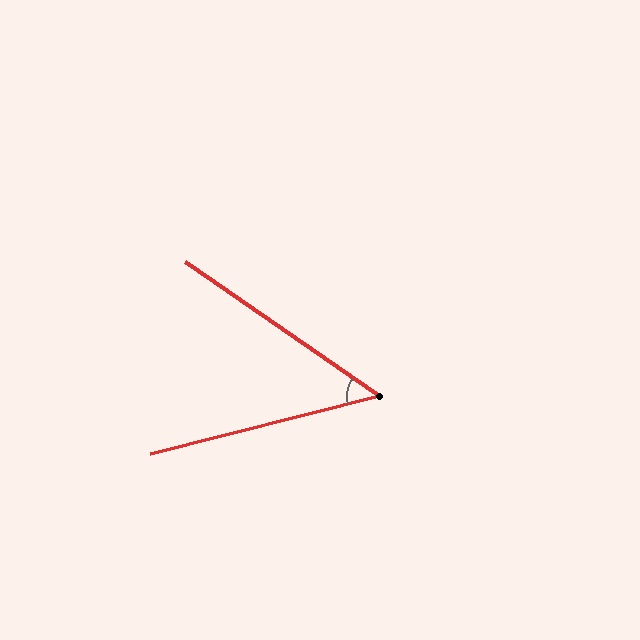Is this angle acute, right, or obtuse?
It is acute.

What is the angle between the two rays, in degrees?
Approximately 49 degrees.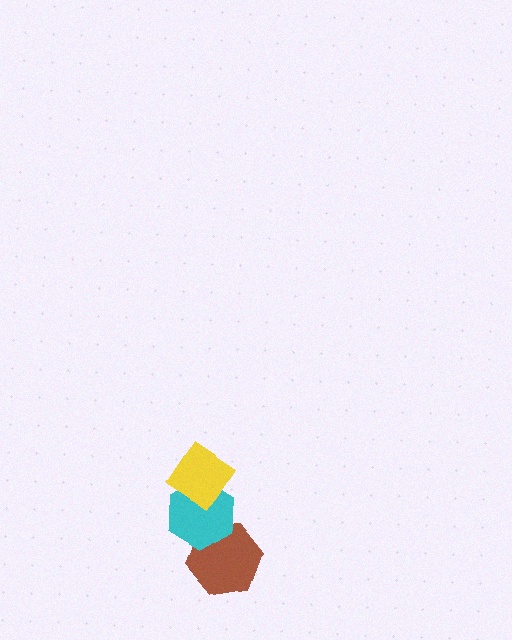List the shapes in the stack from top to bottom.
From top to bottom: the yellow diamond, the cyan hexagon, the brown hexagon.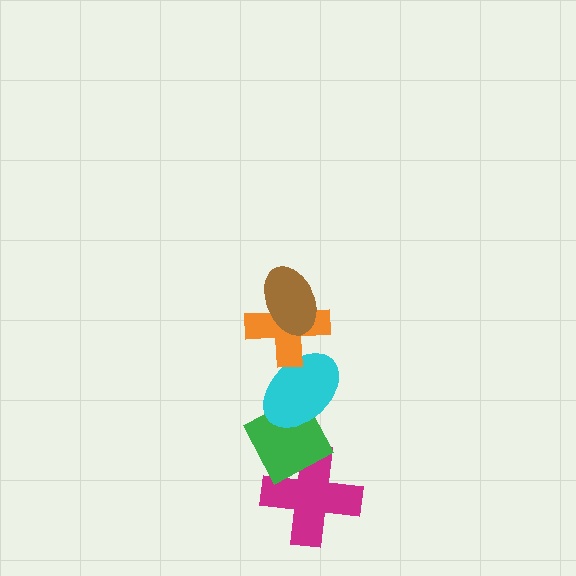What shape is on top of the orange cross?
The brown ellipse is on top of the orange cross.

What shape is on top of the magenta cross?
The green diamond is on top of the magenta cross.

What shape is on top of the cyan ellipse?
The orange cross is on top of the cyan ellipse.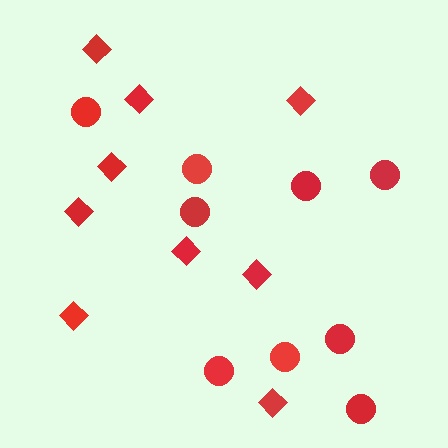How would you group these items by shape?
There are 2 groups: one group of diamonds (9) and one group of circles (9).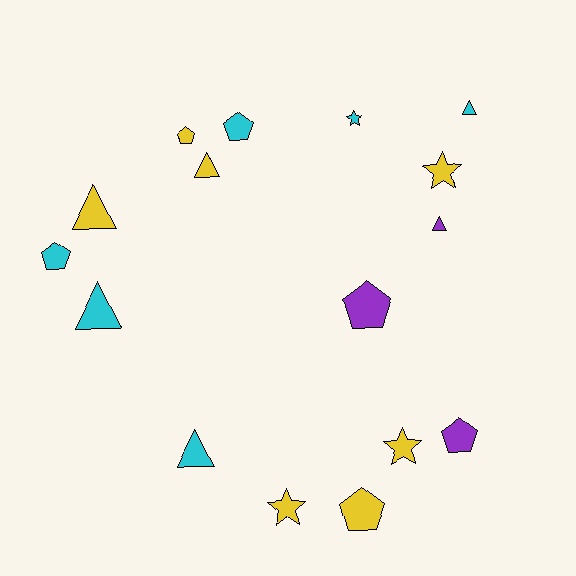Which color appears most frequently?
Yellow, with 7 objects.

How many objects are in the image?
There are 16 objects.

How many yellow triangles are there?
There are 2 yellow triangles.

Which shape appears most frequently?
Pentagon, with 6 objects.